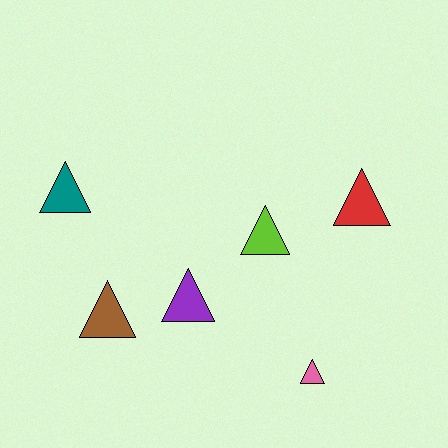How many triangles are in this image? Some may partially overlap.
There are 6 triangles.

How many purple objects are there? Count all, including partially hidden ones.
There is 1 purple object.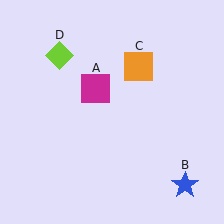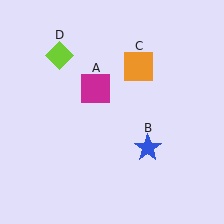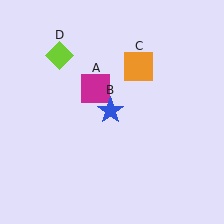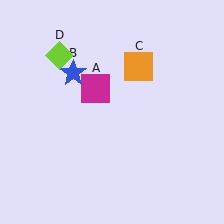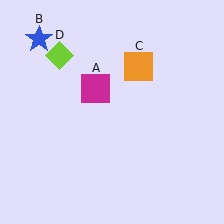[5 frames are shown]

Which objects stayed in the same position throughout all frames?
Magenta square (object A) and orange square (object C) and lime diamond (object D) remained stationary.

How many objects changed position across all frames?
1 object changed position: blue star (object B).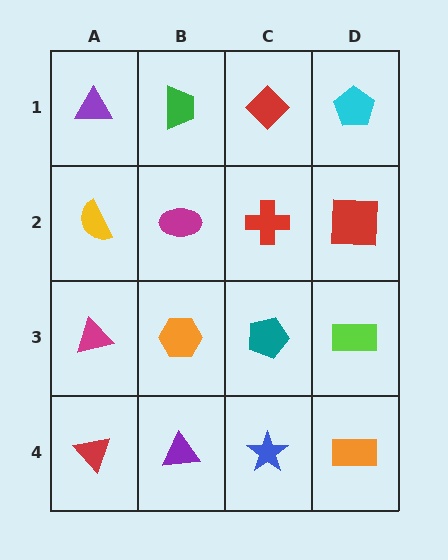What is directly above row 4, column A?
A magenta triangle.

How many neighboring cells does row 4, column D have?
2.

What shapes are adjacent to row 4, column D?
A lime rectangle (row 3, column D), a blue star (row 4, column C).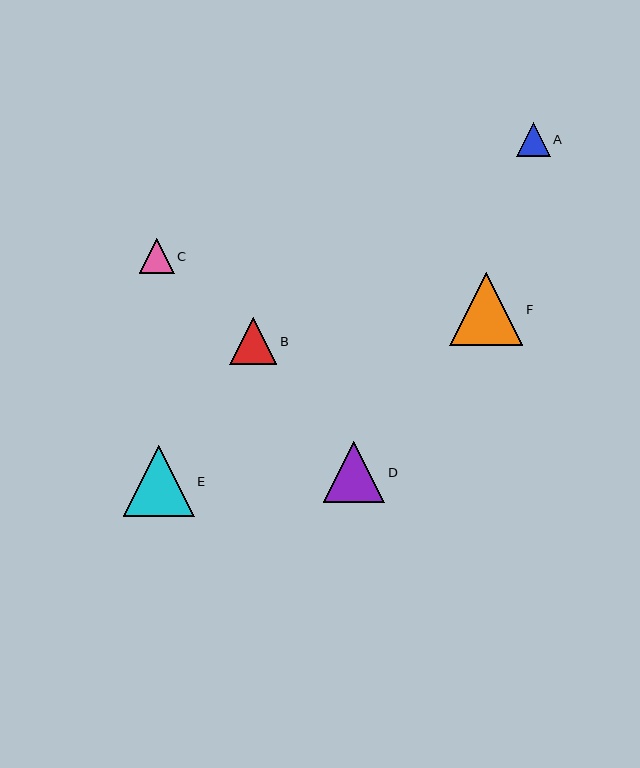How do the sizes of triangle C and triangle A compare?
Triangle C and triangle A are approximately the same size.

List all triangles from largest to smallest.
From largest to smallest: F, E, D, B, C, A.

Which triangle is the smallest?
Triangle A is the smallest with a size of approximately 34 pixels.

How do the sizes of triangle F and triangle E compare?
Triangle F and triangle E are approximately the same size.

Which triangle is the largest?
Triangle F is the largest with a size of approximately 73 pixels.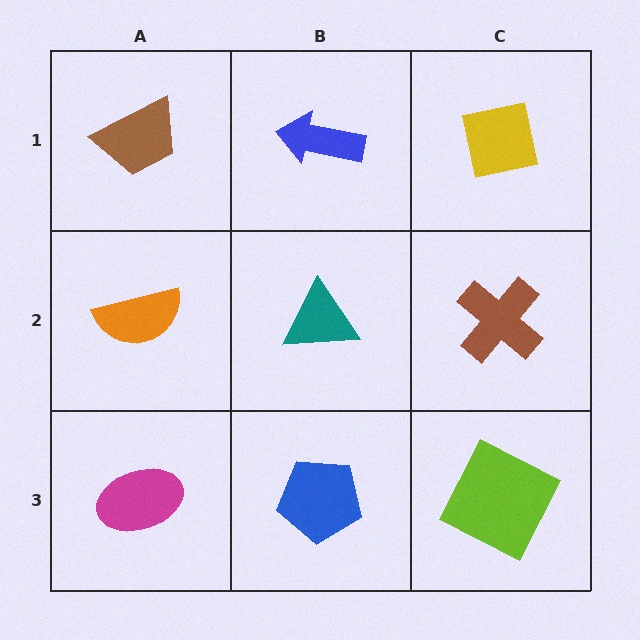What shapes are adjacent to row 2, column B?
A blue arrow (row 1, column B), a blue pentagon (row 3, column B), an orange semicircle (row 2, column A), a brown cross (row 2, column C).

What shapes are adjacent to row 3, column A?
An orange semicircle (row 2, column A), a blue pentagon (row 3, column B).